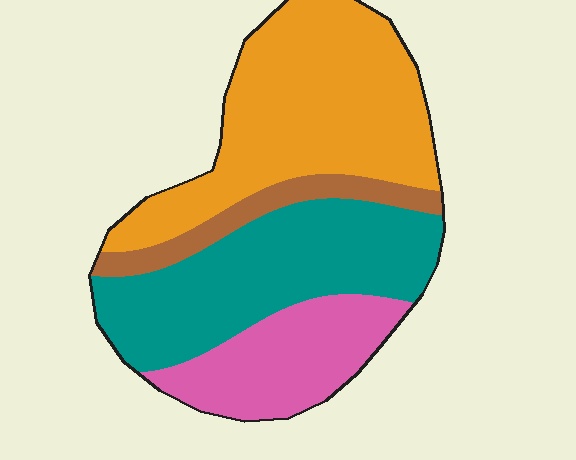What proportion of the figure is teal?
Teal takes up about one third (1/3) of the figure.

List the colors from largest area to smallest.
From largest to smallest: orange, teal, pink, brown.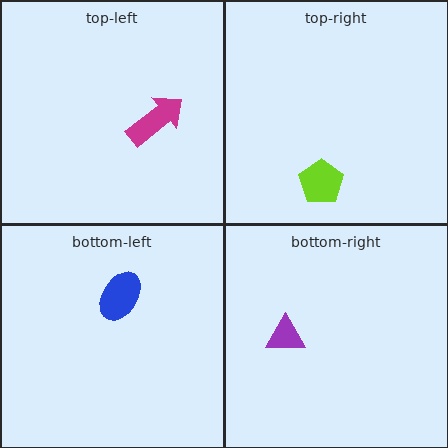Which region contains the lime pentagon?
The top-right region.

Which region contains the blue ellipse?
The bottom-left region.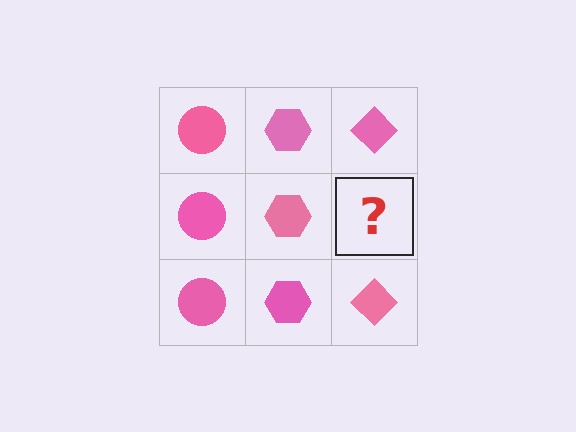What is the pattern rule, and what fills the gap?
The rule is that each column has a consistent shape. The gap should be filled with a pink diamond.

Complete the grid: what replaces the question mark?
The question mark should be replaced with a pink diamond.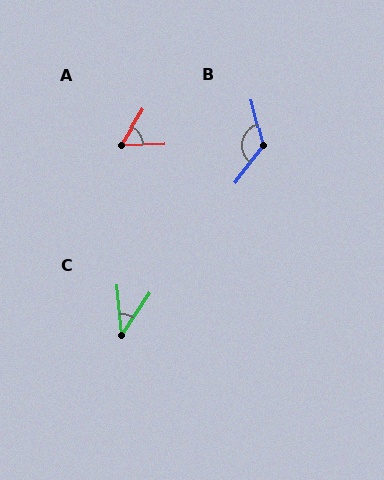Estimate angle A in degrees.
Approximately 56 degrees.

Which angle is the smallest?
C, at approximately 39 degrees.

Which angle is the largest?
B, at approximately 129 degrees.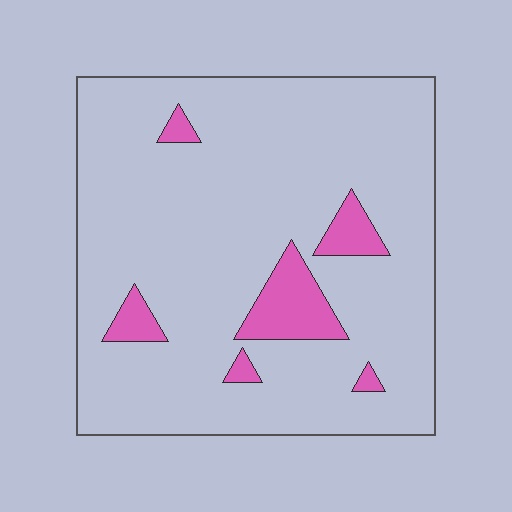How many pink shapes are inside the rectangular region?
6.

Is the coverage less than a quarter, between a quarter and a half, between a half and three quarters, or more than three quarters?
Less than a quarter.